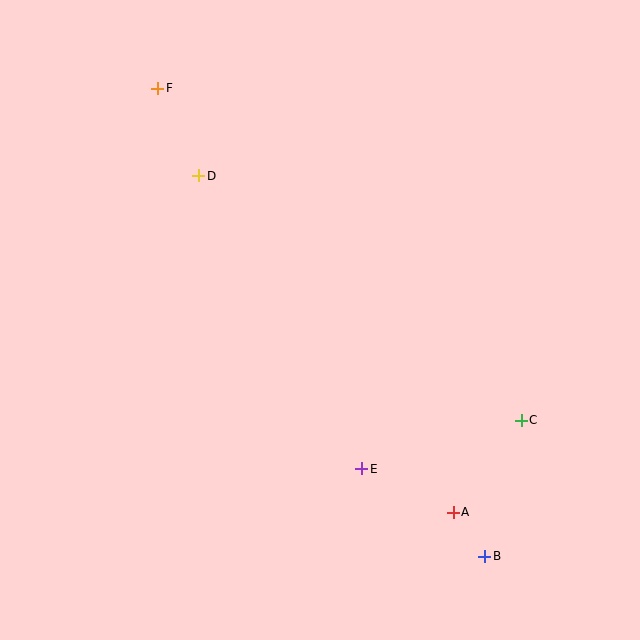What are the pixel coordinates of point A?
Point A is at (453, 512).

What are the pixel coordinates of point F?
Point F is at (158, 88).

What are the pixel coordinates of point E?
Point E is at (362, 469).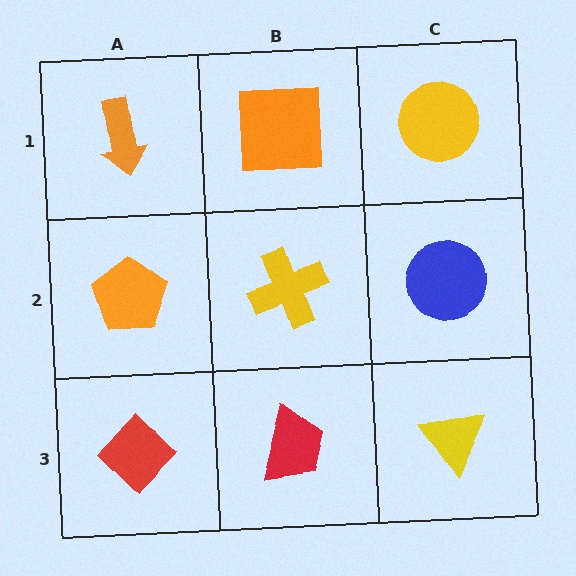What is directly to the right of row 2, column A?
A yellow cross.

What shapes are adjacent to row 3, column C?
A blue circle (row 2, column C), a red trapezoid (row 3, column B).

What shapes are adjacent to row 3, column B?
A yellow cross (row 2, column B), a red diamond (row 3, column A), a yellow triangle (row 3, column C).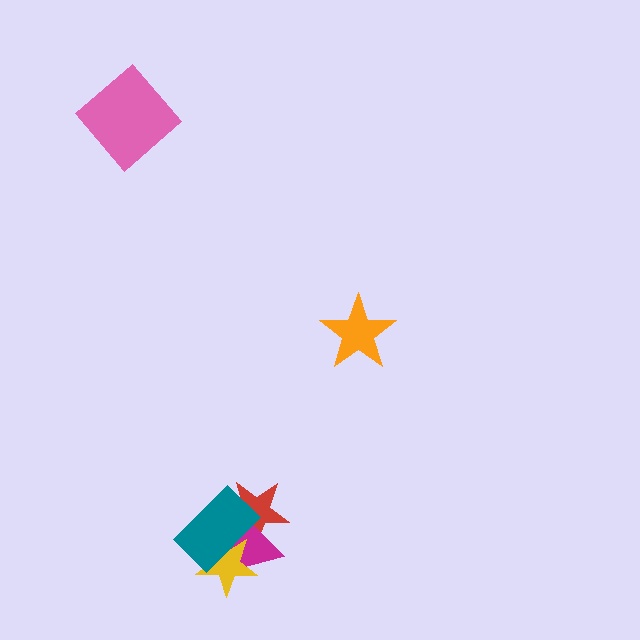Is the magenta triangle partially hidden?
Yes, it is partially covered by another shape.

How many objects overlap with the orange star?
0 objects overlap with the orange star.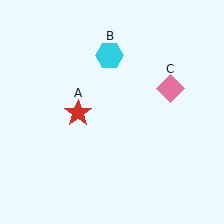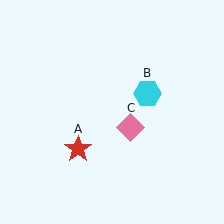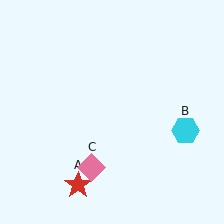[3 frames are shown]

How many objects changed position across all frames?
3 objects changed position: red star (object A), cyan hexagon (object B), pink diamond (object C).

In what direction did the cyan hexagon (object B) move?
The cyan hexagon (object B) moved down and to the right.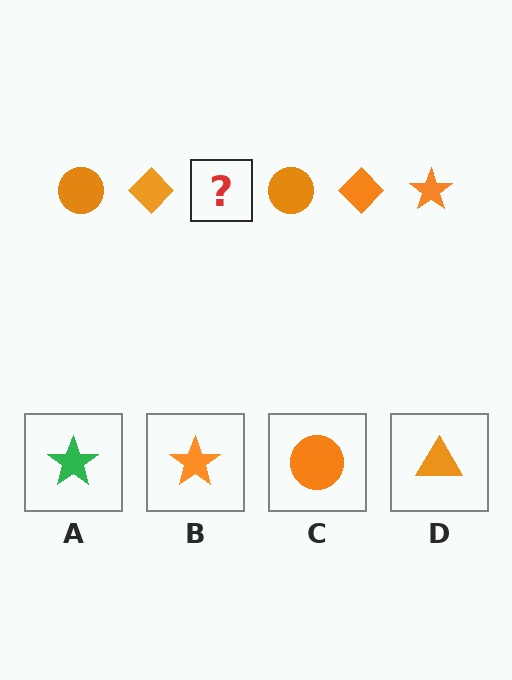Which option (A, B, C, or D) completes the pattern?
B.